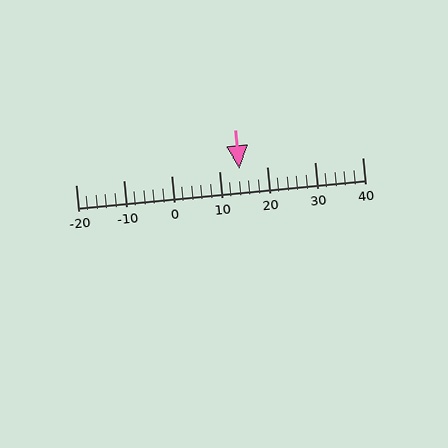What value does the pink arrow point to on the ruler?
The pink arrow points to approximately 14.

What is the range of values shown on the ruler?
The ruler shows values from -20 to 40.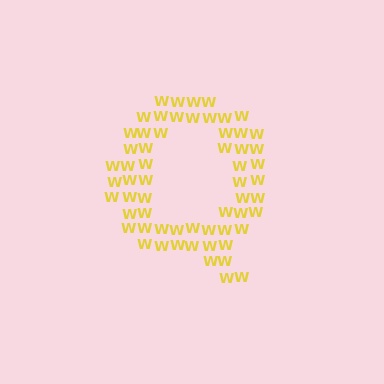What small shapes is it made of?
It is made of small letter W's.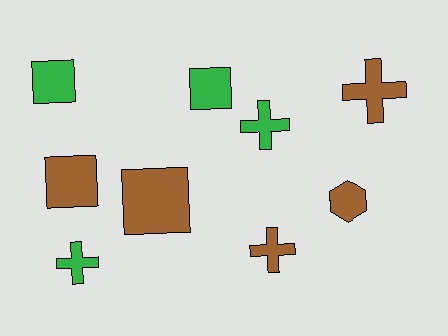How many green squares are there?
There are 2 green squares.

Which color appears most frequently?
Brown, with 5 objects.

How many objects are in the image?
There are 9 objects.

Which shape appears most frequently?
Square, with 4 objects.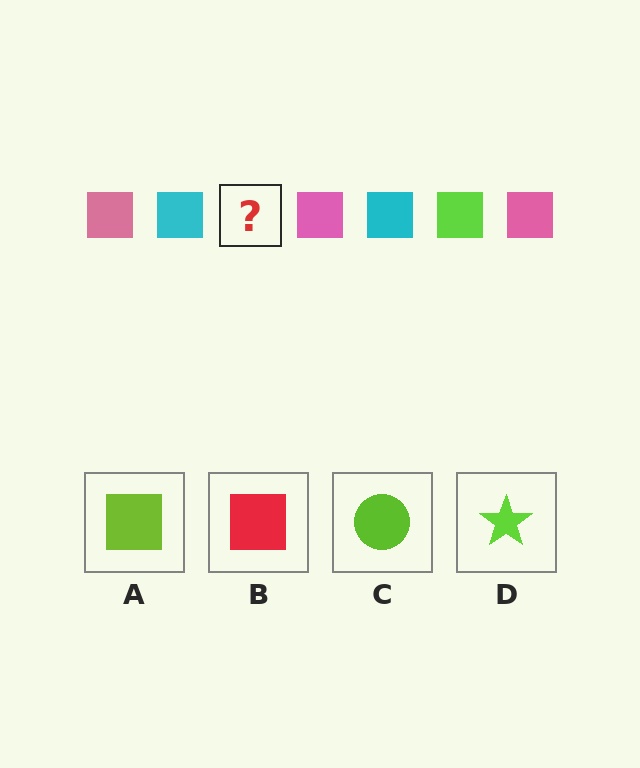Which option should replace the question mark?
Option A.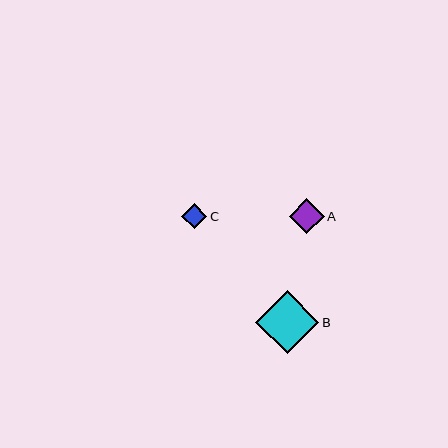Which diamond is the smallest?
Diamond C is the smallest with a size of approximately 25 pixels.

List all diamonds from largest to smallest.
From largest to smallest: B, A, C.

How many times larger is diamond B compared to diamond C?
Diamond B is approximately 2.5 times the size of diamond C.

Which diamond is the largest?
Diamond B is the largest with a size of approximately 63 pixels.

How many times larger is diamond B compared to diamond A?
Diamond B is approximately 1.8 times the size of diamond A.